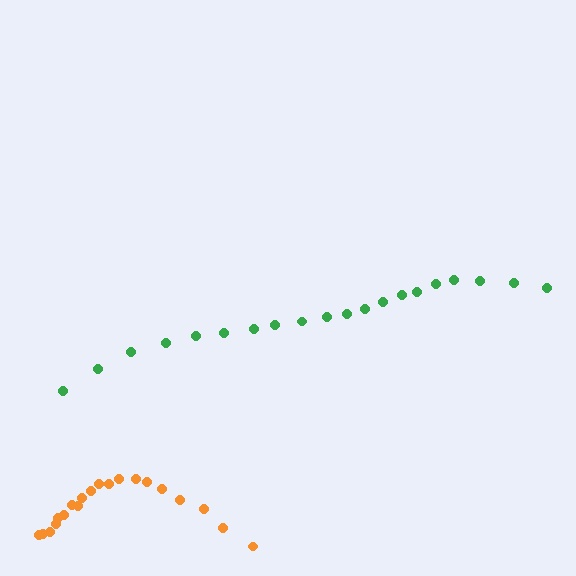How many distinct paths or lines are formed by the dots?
There are 2 distinct paths.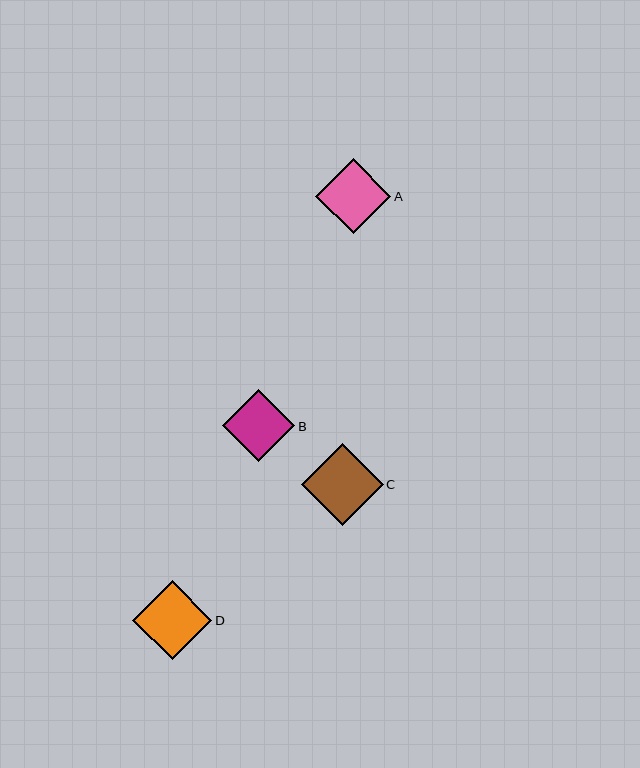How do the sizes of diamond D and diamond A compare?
Diamond D and diamond A are approximately the same size.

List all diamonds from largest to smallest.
From largest to smallest: C, D, A, B.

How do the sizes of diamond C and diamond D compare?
Diamond C and diamond D are approximately the same size.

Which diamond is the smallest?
Diamond B is the smallest with a size of approximately 72 pixels.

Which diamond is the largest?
Diamond C is the largest with a size of approximately 82 pixels.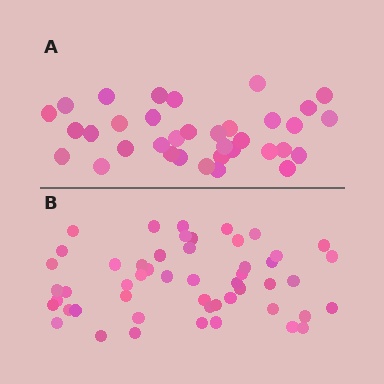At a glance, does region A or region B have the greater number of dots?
Region B (the bottom region) has more dots.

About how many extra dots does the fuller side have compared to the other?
Region B has approximately 15 more dots than region A.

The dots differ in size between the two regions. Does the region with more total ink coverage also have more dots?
No. Region A has more total ink coverage because its dots are larger, but region B actually contains more individual dots. Total area can be misleading — the number of items is what matters here.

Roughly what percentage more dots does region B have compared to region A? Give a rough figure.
About 45% more.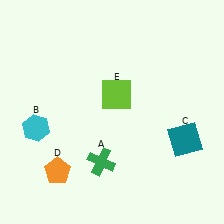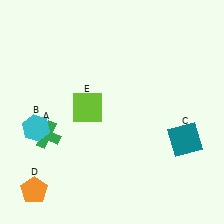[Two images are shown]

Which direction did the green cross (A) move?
The green cross (A) moved left.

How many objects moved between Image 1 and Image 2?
3 objects moved between the two images.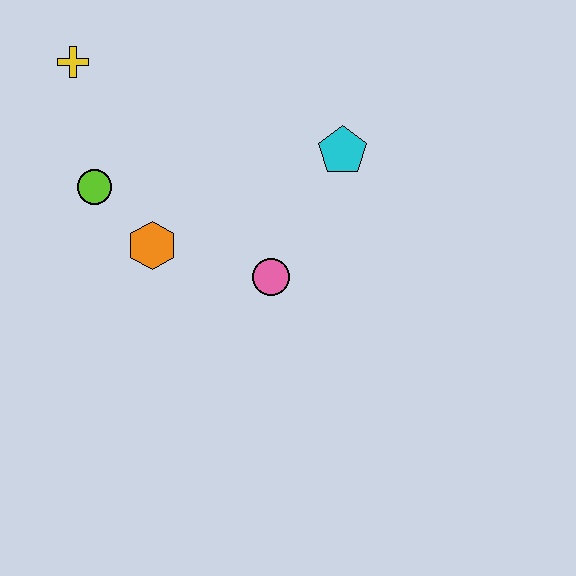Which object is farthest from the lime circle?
The cyan pentagon is farthest from the lime circle.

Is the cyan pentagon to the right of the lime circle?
Yes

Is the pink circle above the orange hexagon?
No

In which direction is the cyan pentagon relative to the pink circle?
The cyan pentagon is above the pink circle.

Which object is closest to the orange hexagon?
The lime circle is closest to the orange hexagon.